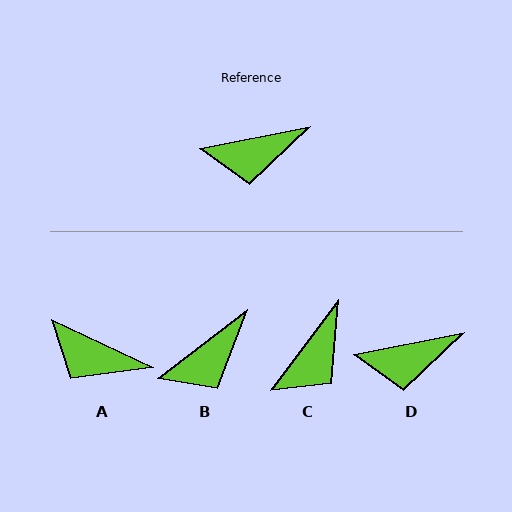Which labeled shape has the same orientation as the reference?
D.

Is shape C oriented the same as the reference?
No, it is off by about 42 degrees.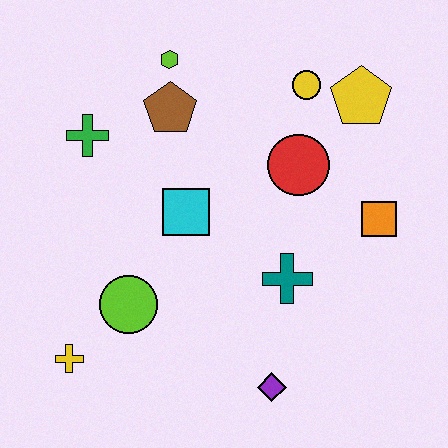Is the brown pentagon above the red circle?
Yes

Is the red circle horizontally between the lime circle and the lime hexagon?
No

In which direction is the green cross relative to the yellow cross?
The green cross is above the yellow cross.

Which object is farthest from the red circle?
The yellow cross is farthest from the red circle.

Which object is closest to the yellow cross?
The lime circle is closest to the yellow cross.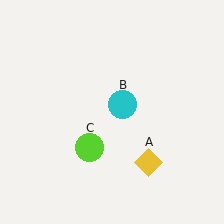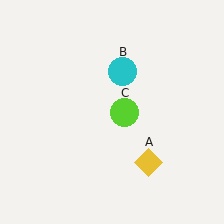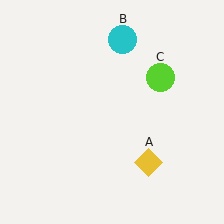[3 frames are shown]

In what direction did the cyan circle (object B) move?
The cyan circle (object B) moved up.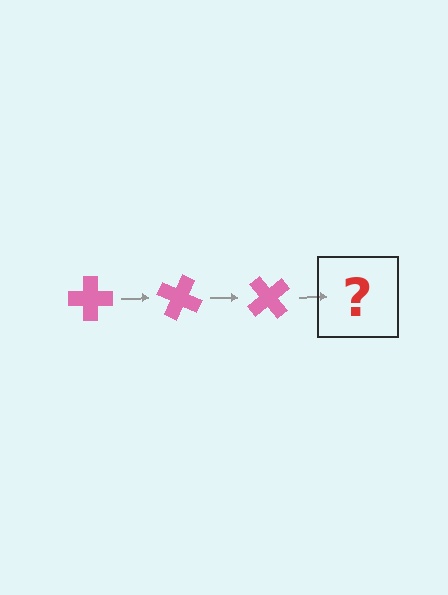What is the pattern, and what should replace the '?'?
The pattern is that the cross rotates 25 degrees each step. The '?' should be a pink cross rotated 75 degrees.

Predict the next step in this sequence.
The next step is a pink cross rotated 75 degrees.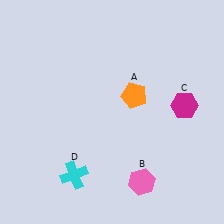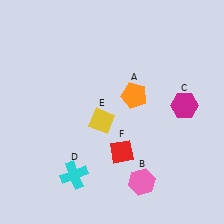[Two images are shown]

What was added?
A yellow diamond (E), a red diamond (F) were added in Image 2.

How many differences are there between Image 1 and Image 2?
There are 2 differences between the two images.